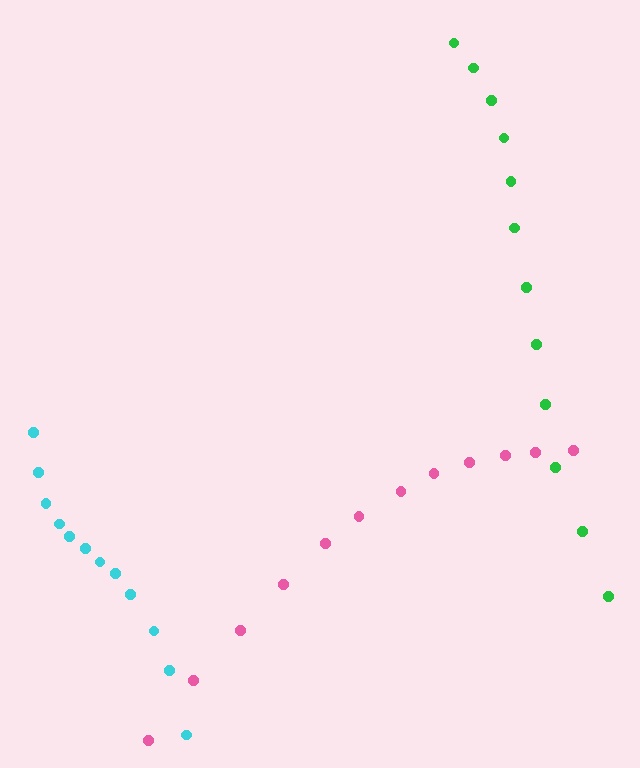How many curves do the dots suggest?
There are 3 distinct paths.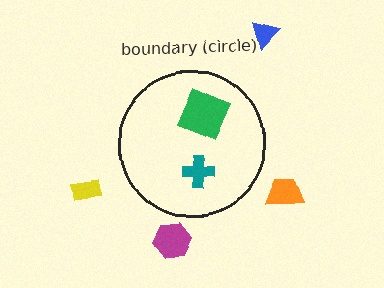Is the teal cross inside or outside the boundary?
Inside.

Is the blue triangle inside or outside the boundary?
Outside.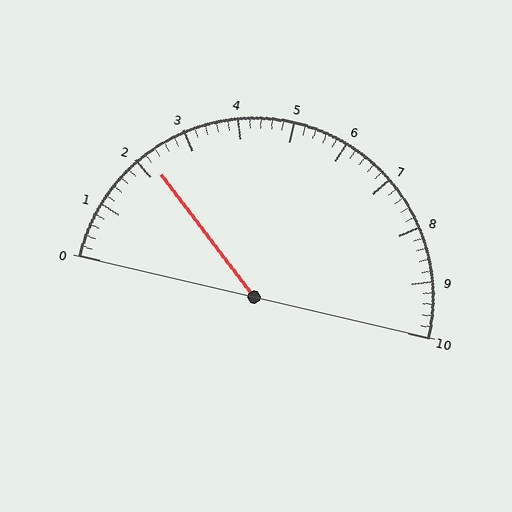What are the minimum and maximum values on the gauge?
The gauge ranges from 0 to 10.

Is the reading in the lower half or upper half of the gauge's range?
The reading is in the lower half of the range (0 to 10).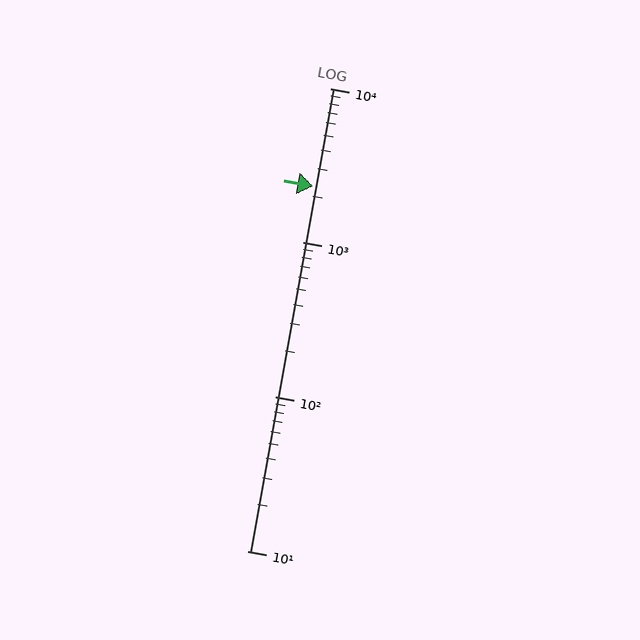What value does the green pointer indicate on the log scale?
The pointer indicates approximately 2300.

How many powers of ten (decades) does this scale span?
The scale spans 3 decades, from 10 to 10000.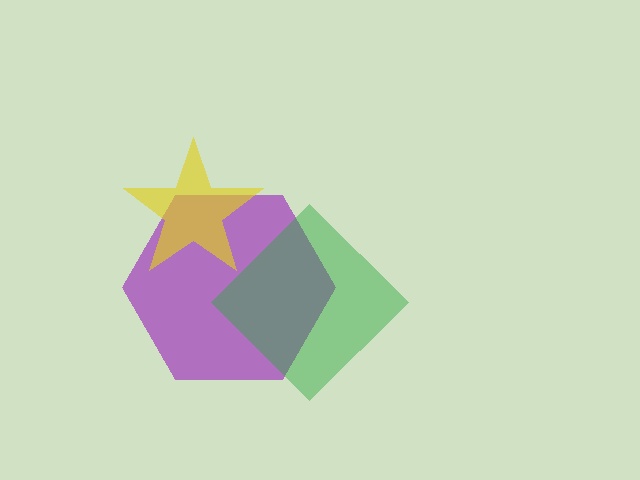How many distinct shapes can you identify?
There are 3 distinct shapes: a purple hexagon, a yellow star, a green diamond.